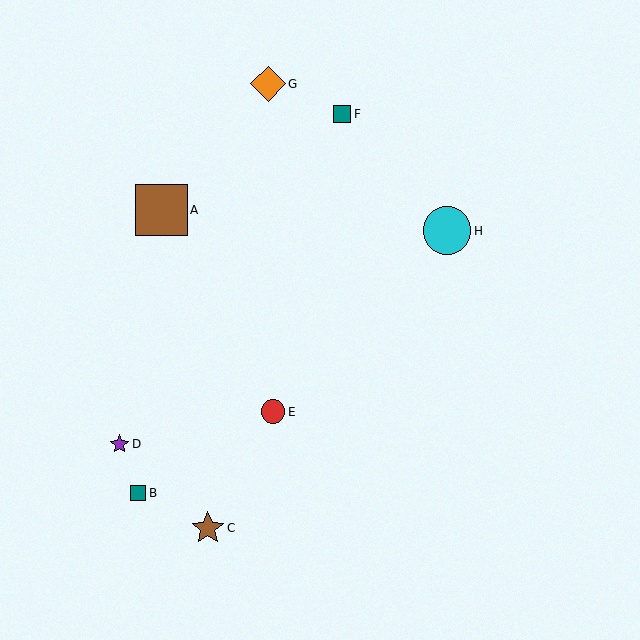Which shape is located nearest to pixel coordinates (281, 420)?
The red circle (labeled E) at (273, 412) is nearest to that location.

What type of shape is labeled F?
Shape F is a teal square.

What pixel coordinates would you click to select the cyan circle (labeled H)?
Click at (447, 231) to select the cyan circle H.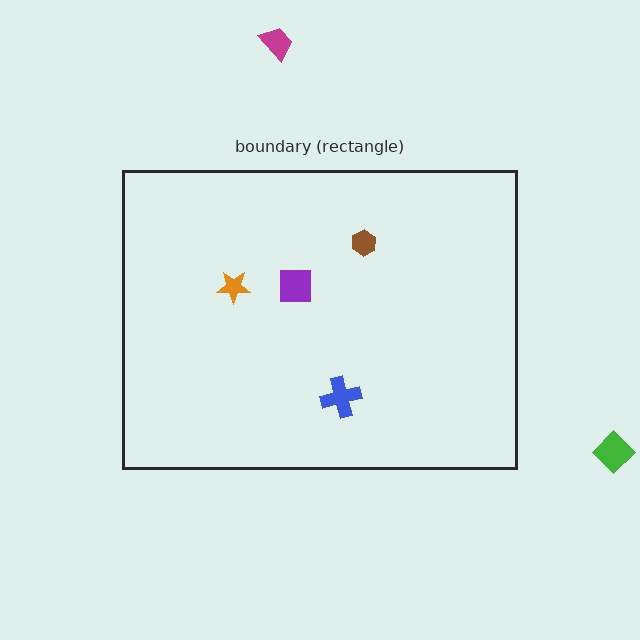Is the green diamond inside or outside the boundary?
Outside.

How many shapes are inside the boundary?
4 inside, 2 outside.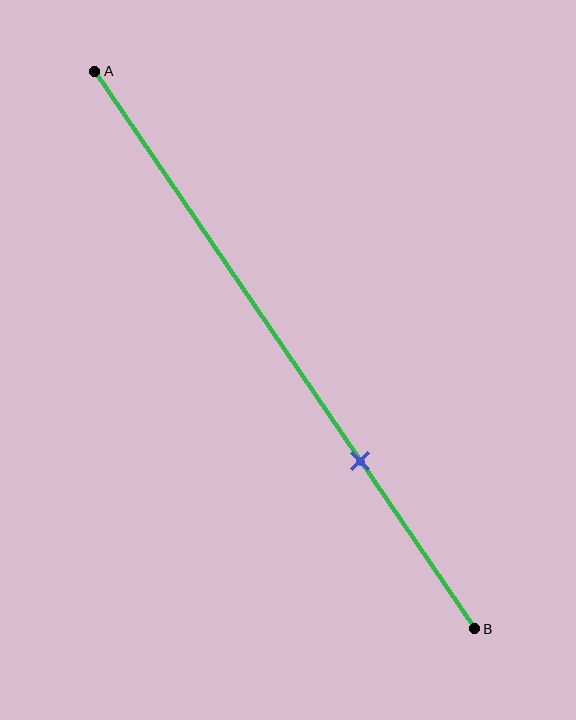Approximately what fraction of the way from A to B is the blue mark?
The blue mark is approximately 70% of the way from A to B.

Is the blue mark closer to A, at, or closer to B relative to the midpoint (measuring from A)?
The blue mark is closer to point B than the midpoint of segment AB.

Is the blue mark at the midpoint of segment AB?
No, the mark is at about 70% from A, not at the 50% midpoint.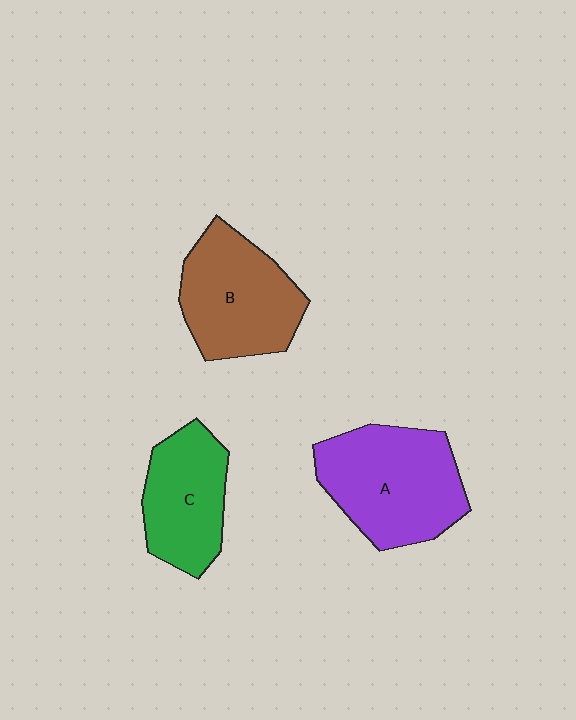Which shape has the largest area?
Shape A (purple).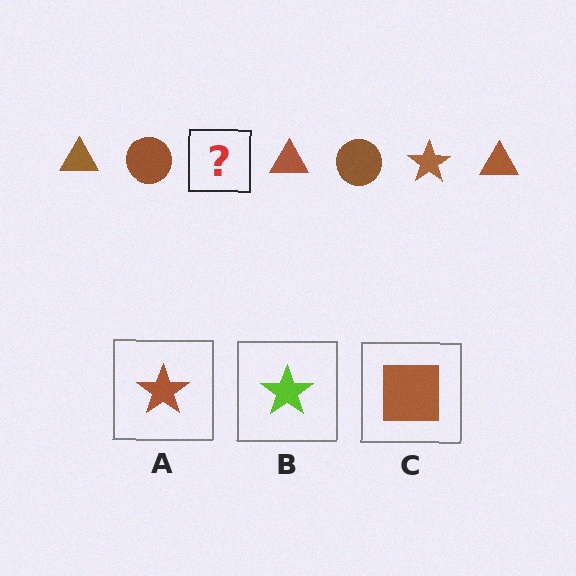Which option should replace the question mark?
Option A.